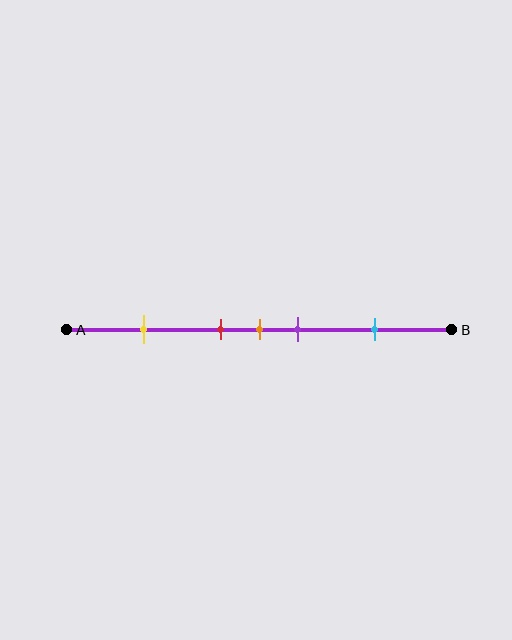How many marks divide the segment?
There are 5 marks dividing the segment.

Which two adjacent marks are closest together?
The red and orange marks are the closest adjacent pair.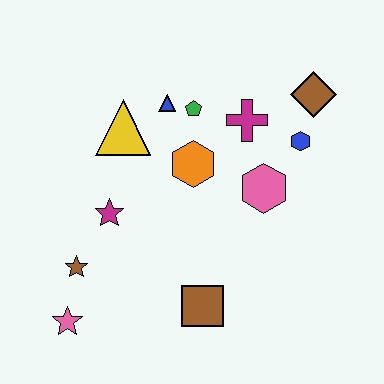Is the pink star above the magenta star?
No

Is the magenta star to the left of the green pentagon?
Yes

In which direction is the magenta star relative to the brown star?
The magenta star is above the brown star.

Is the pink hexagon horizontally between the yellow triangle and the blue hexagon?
Yes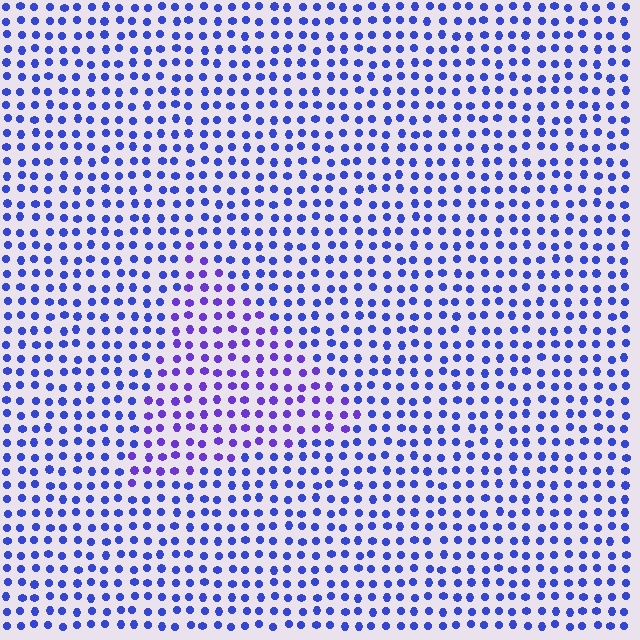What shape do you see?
I see a triangle.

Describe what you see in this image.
The image is filled with small blue elements in a uniform arrangement. A triangle-shaped region is visible where the elements are tinted to a slightly different hue, forming a subtle color boundary.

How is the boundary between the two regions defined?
The boundary is defined purely by a slight shift in hue (about 28 degrees). Spacing, size, and orientation are identical on both sides.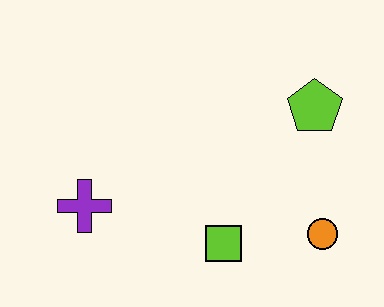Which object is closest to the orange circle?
The lime square is closest to the orange circle.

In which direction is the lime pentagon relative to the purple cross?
The lime pentagon is to the right of the purple cross.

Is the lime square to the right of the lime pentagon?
No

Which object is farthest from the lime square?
The lime pentagon is farthest from the lime square.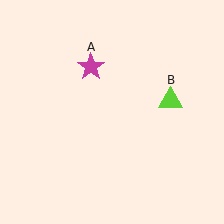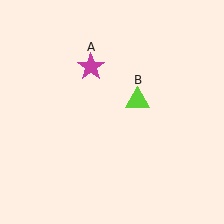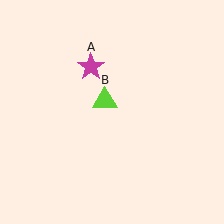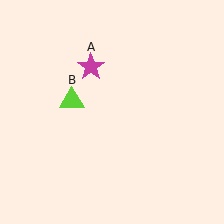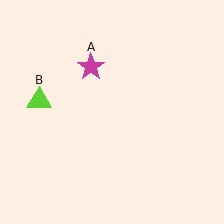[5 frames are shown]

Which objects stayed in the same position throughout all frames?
Magenta star (object A) remained stationary.